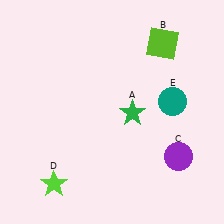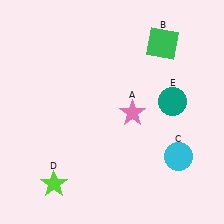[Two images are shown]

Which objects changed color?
A changed from green to pink. B changed from lime to green. C changed from purple to cyan.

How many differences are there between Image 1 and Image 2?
There are 3 differences between the two images.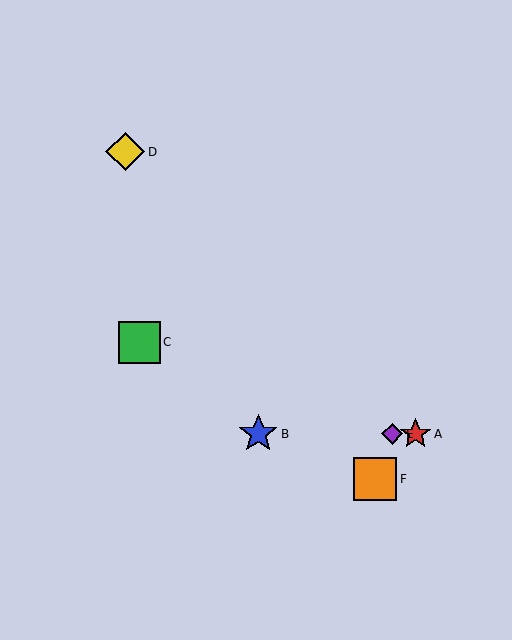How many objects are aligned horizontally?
3 objects (A, B, E) are aligned horizontally.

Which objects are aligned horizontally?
Objects A, B, E are aligned horizontally.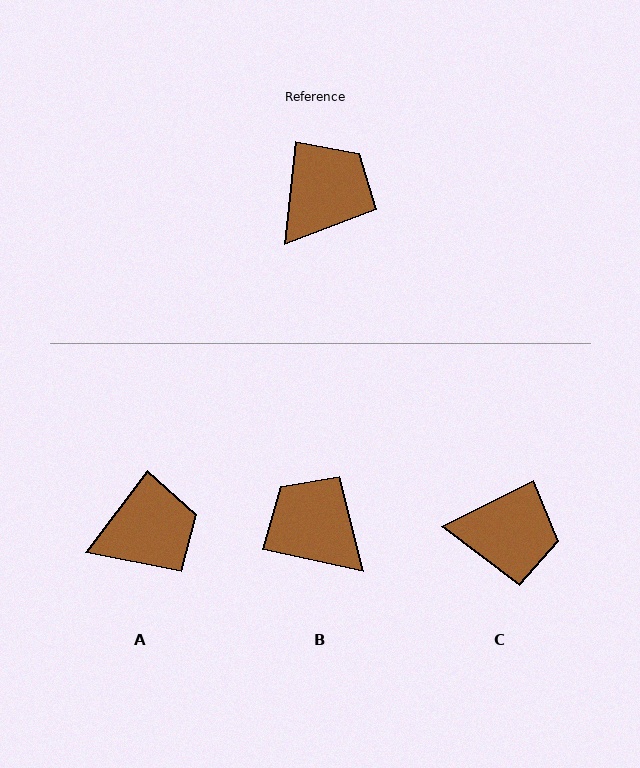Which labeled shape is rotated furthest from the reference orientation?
B, about 84 degrees away.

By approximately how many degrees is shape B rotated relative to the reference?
Approximately 84 degrees counter-clockwise.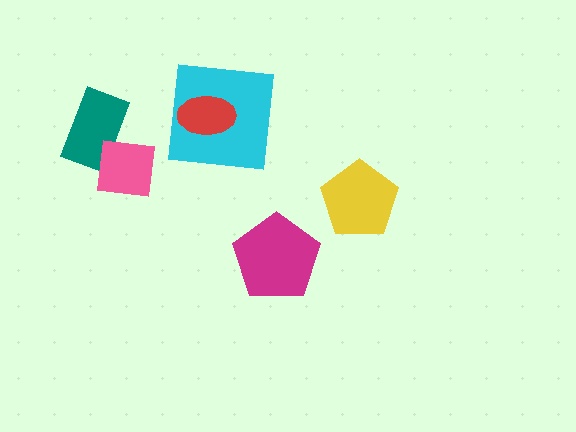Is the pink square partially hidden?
No, no other shape covers it.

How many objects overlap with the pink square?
1 object overlaps with the pink square.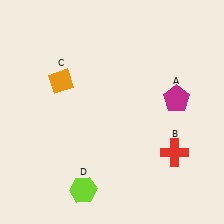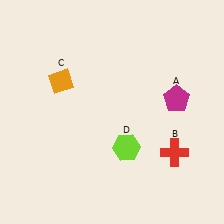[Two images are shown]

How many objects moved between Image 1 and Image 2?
1 object moved between the two images.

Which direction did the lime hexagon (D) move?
The lime hexagon (D) moved right.